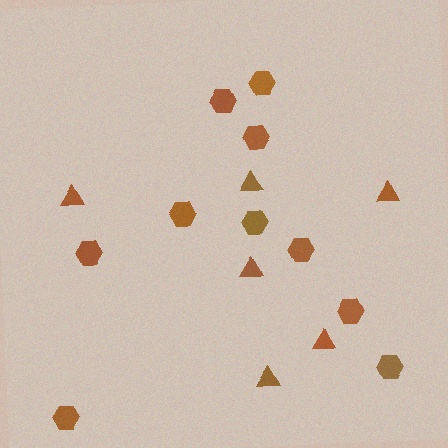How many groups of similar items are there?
There are 2 groups: one group of hexagons (10) and one group of triangles (6).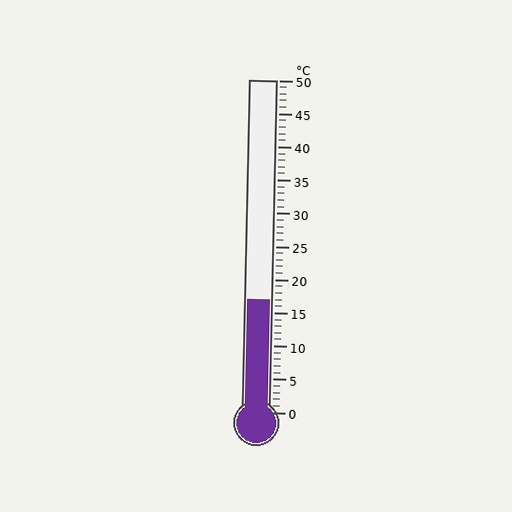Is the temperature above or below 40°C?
The temperature is below 40°C.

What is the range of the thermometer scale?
The thermometer scale ranges from 0°C to 50°C.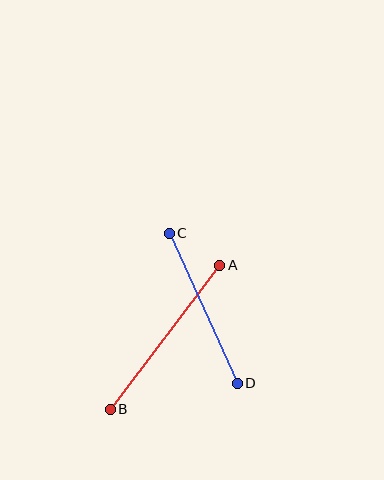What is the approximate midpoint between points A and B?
The midpoint is at approximately (165, 337) pixels.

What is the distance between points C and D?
The distance is approximately 165 pixels.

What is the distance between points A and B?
The distance is approximately 181 pixels.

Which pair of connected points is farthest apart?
Points A and B are farthest apart.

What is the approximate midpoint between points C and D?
The midpoint is at approximately (203, 308) pixels.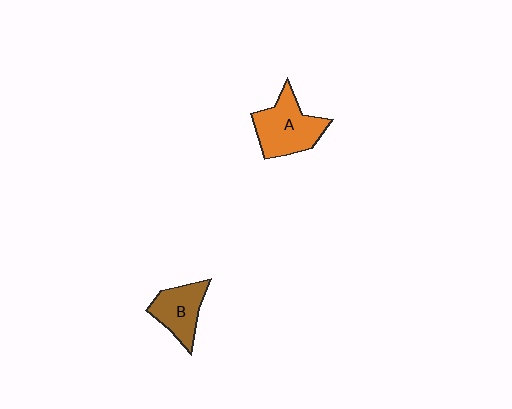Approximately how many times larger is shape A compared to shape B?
Approximately 1.3 times.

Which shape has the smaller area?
Shape B (brown).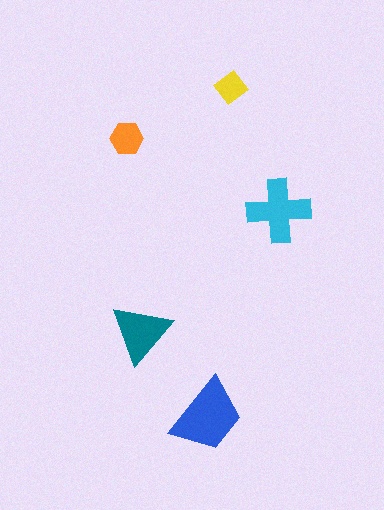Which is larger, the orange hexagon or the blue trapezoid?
The blue trapezoid.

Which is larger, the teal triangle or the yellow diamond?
The teal triangle.